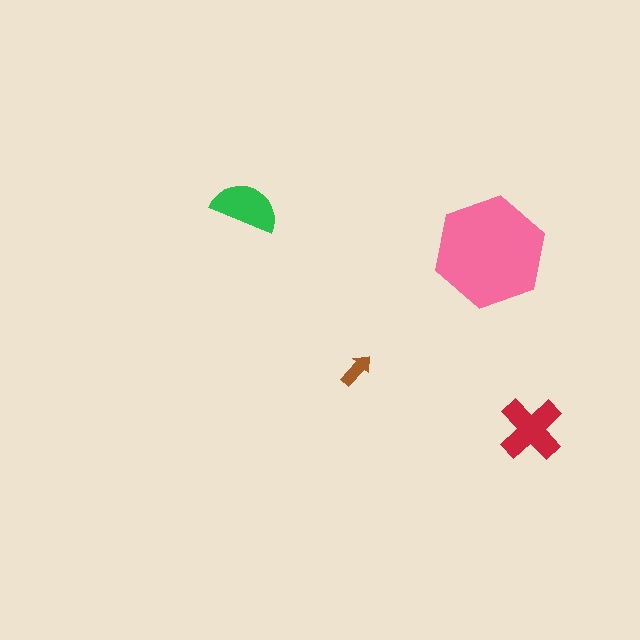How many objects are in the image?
There are 4 objects in the image.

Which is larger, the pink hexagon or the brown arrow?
The pink hexagon.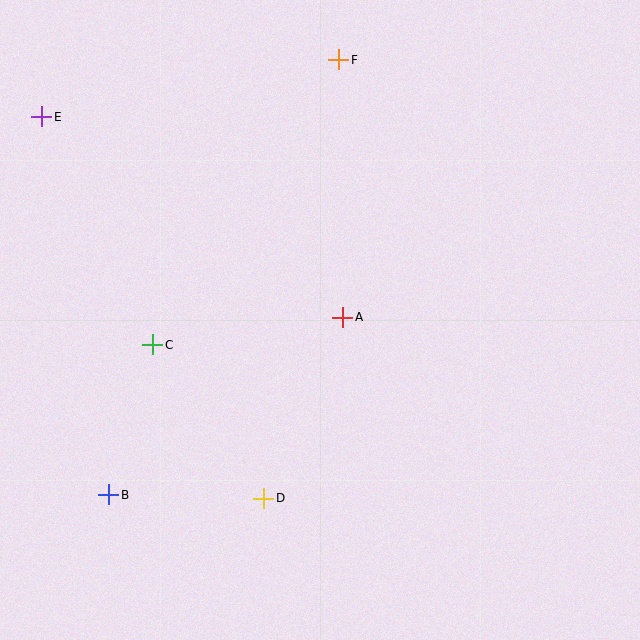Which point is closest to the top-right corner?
Point F is closest to the top-right corner.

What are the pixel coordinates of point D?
Point D is at (264, 498).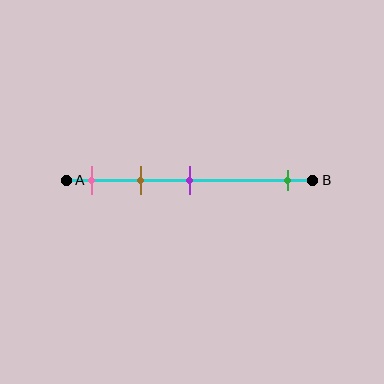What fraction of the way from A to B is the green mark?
The green mark is approximately 90% (0.9) of the way from A to B.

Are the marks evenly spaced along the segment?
No, the marks are not evenly spaced.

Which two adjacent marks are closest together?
The pink and brown marks are the closest adjacent pair.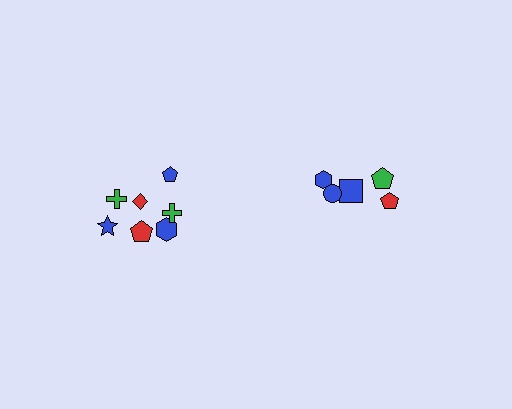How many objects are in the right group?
There are 5 objects.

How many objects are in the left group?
There are 7 objects.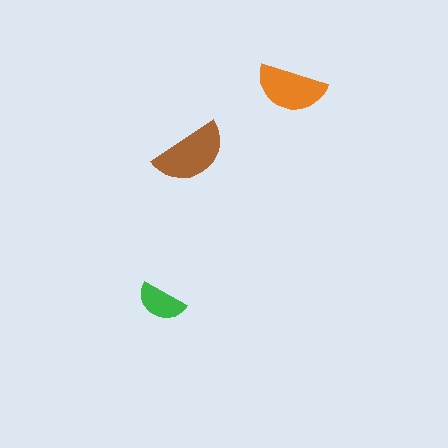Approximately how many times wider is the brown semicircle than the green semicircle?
About 1.5 times wider.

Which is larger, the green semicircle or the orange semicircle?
The orange one.